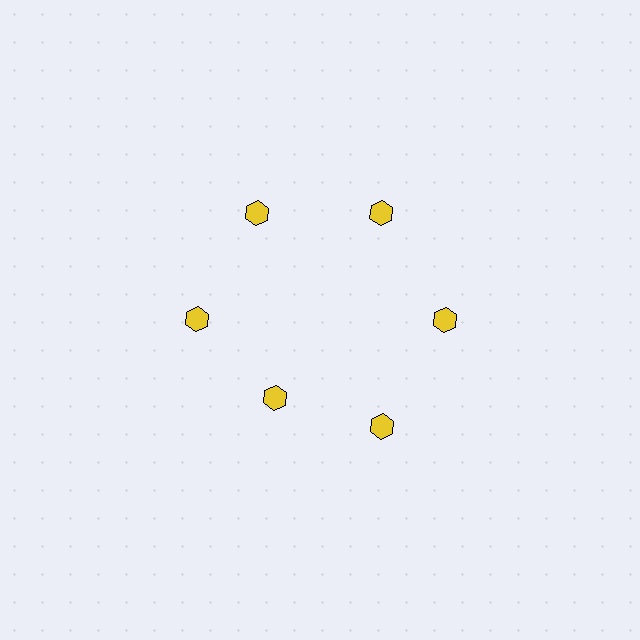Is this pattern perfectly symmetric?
No. The 6 yellow hexagons are arranged in a ring, but one element near the 7 o'clock position is pulled inward toward the center, breaking the 6-fold rotational symmetry.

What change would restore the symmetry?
The symmetry would be restored by moving it outward, back onto the ring so that all 6 hexagons sit at equal angles and equal distance from the center.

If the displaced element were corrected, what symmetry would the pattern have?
It would have 6-fold rotational symmetry — the pattern would map onto itself every 60 degrees.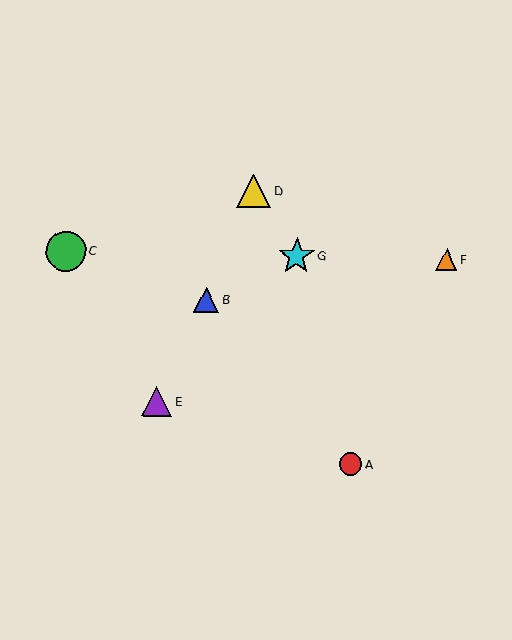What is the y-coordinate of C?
Object C is at y≈251.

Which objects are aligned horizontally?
Objects C, F, G are aligned horizontally.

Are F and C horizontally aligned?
Yes, both are at y≈260.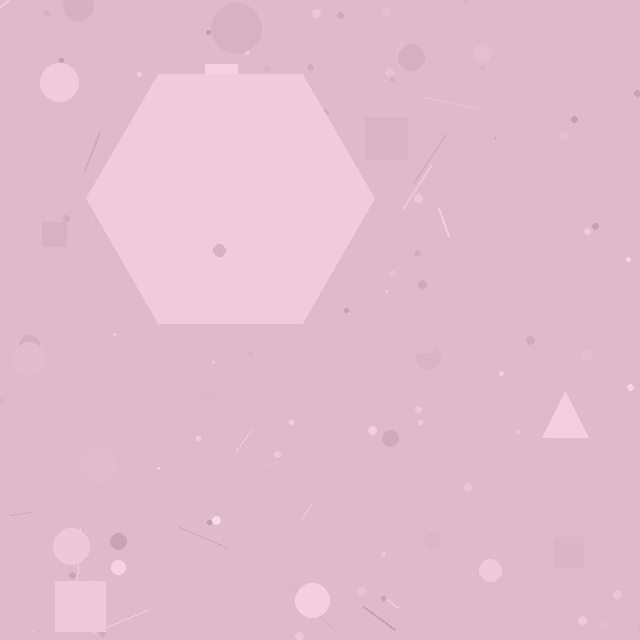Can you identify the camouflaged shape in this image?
The camouflaged shape is a hexagon.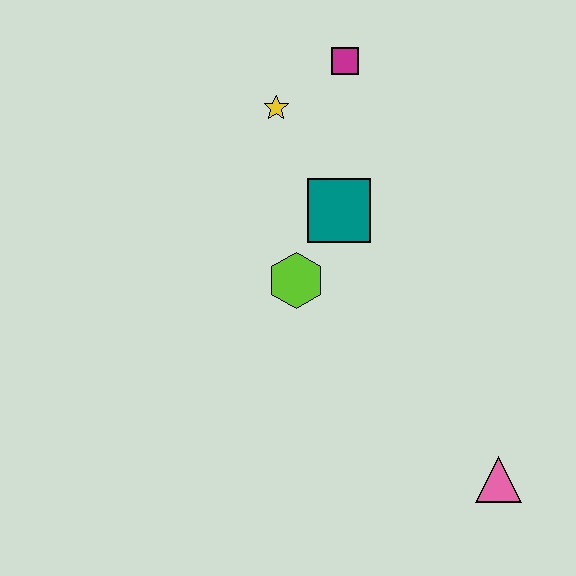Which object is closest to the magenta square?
The yellow star is closest to the magenta square.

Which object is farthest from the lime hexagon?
The pink triangle is farthest from the lime hexagon.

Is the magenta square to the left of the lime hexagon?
No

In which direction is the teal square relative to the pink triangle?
The teal square is above the pink triangle.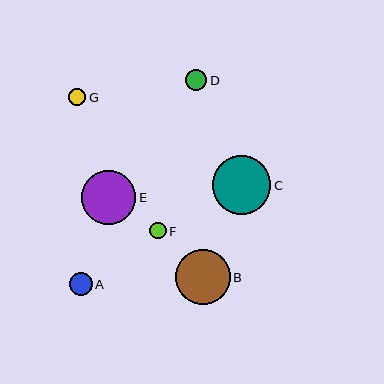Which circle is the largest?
Circle C is the largest with a size of approximately 59 pixels.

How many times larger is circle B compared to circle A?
Circle B is approximately 2.5 times the size of circle A.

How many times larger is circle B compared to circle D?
Circle B is approximately 2.6 times the size of circle D.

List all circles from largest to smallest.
From largest to smallest: C, B, E, A, D, G, F.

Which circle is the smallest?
Circle F is the smallest with a size of approximately 17 pixels.